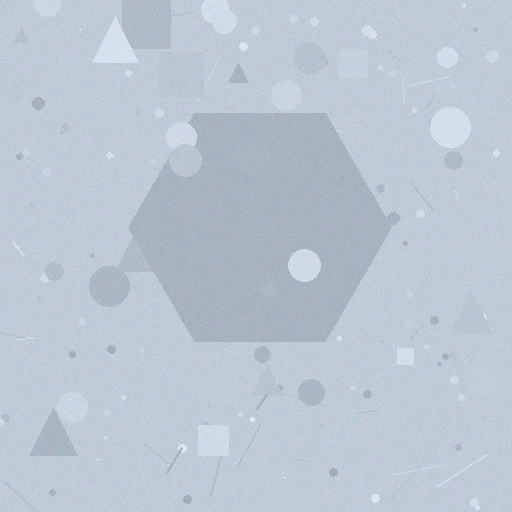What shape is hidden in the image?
A hexagon is hidden in the image.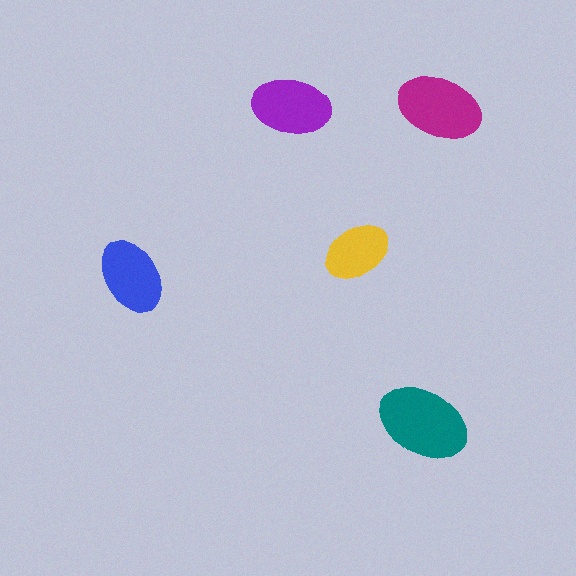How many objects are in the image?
There are 5 objects in the image.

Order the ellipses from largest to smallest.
the teal one, the magenta one, the purple one, the blue one, the yellow one.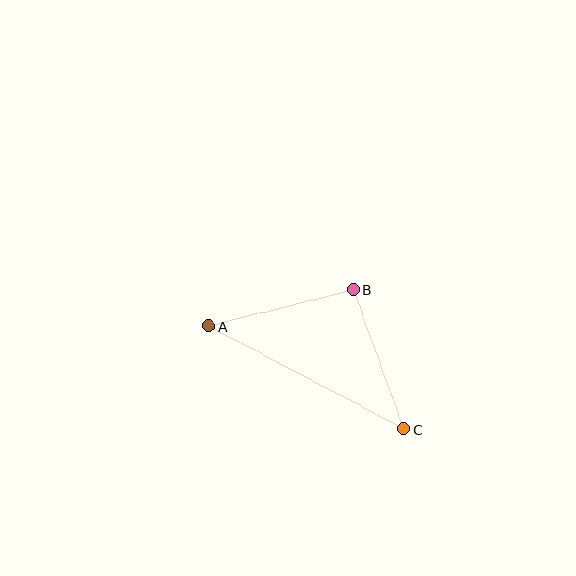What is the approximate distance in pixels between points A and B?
The distance between A and B is approximately 149 pixels.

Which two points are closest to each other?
Points B and C are closest to each other.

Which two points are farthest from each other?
Points A and C are farthest from each other.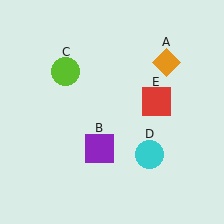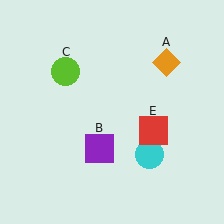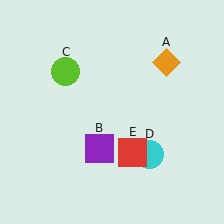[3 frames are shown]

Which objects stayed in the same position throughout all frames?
Orange diamond (object A) and purple square (object B) and lime circle (object C) and cyan circle (object D) remained stationary.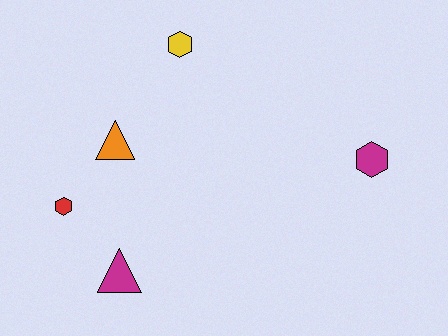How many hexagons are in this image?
There are 3 hexagons.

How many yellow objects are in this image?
There is 1 yellow object.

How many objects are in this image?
There are 5 objects.